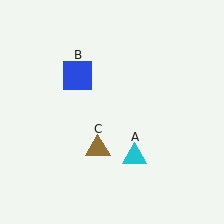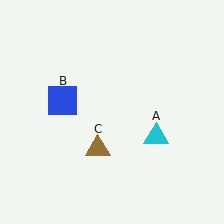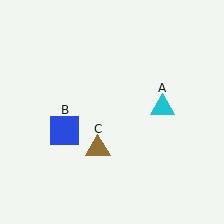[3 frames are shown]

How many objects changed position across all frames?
2 objects changed position: cyan triangle (object A), blue square (object B).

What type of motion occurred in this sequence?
The cyan triangle (object A), blue square (object B) rotated counterclockwise around the center of the scene.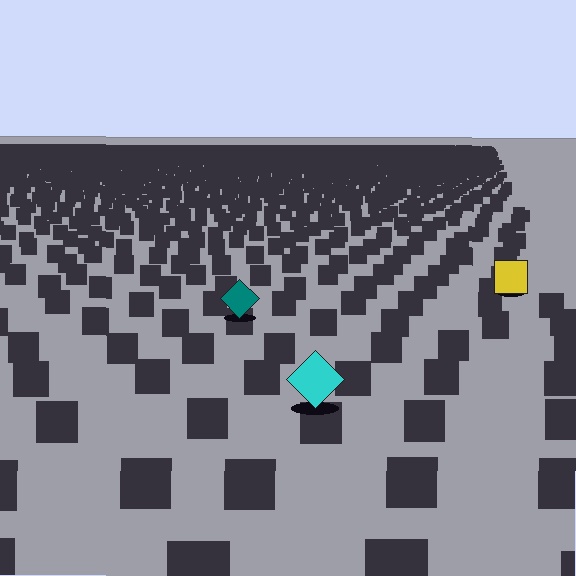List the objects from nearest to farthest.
From nearest to farthest: the cyan diamond, the teal diamond, the yellow square.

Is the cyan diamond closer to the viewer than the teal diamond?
Yes. The cyan diamond is closer — you can tell from the texture gradient: the ground texture is coarser near it.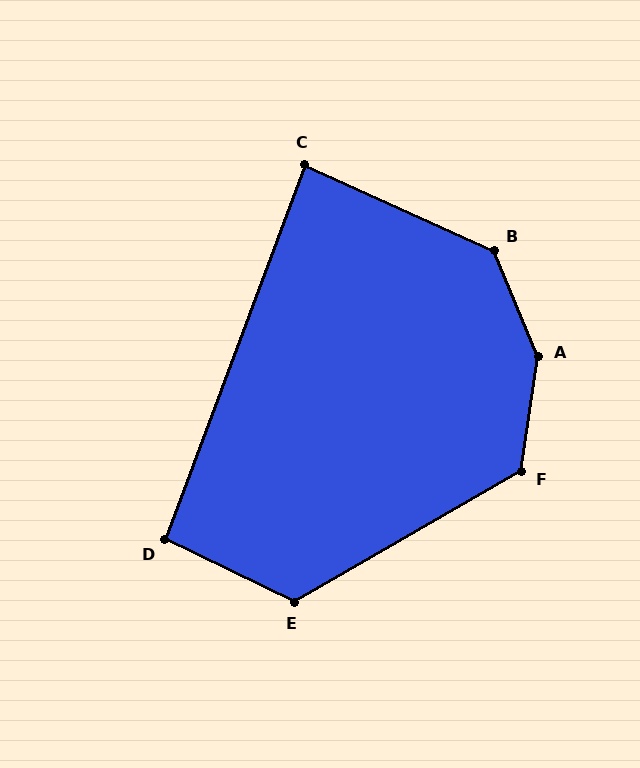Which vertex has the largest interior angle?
A, at approximately 150 degrees.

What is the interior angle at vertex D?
Approximately 95 degrees (obtuse).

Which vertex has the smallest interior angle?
C, at approximately 86 degrees.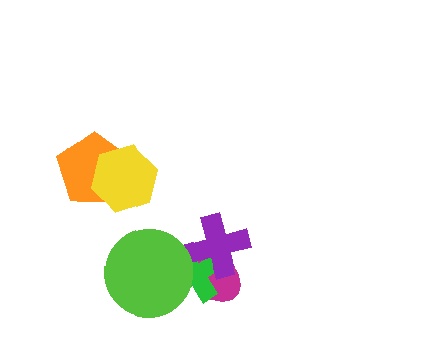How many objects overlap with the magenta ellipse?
3 objects overlap with the magenta ellipse.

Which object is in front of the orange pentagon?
The yellow hexagon is in front of the orange pentagon.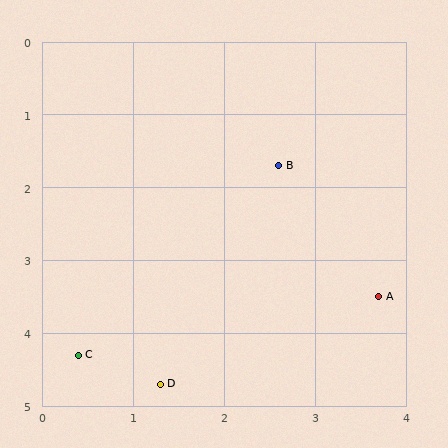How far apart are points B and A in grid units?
Points B and A are about 2.1 grid units apart.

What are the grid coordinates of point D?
Point D is at approximately (1.3, 4.7).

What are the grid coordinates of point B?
Point B is at approximately (2.6, 1.7).